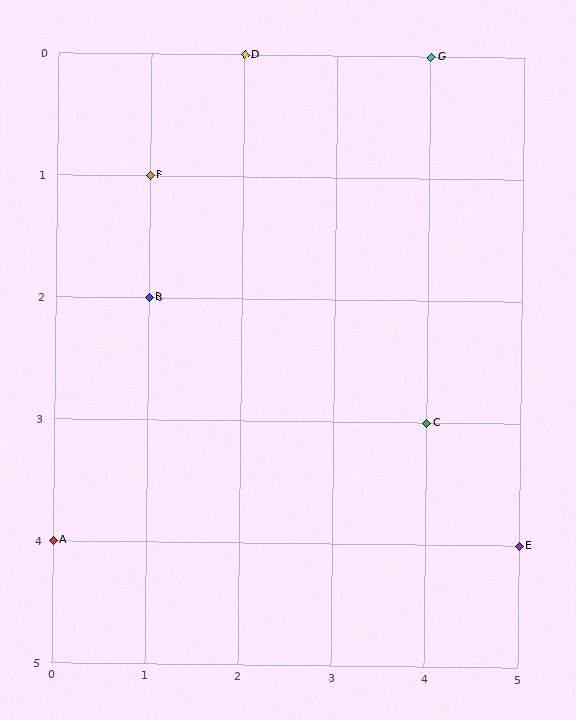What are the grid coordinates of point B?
Point B is at grid coordinates (1, 2).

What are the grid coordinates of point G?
Point G is at grid coordinates (4, 0).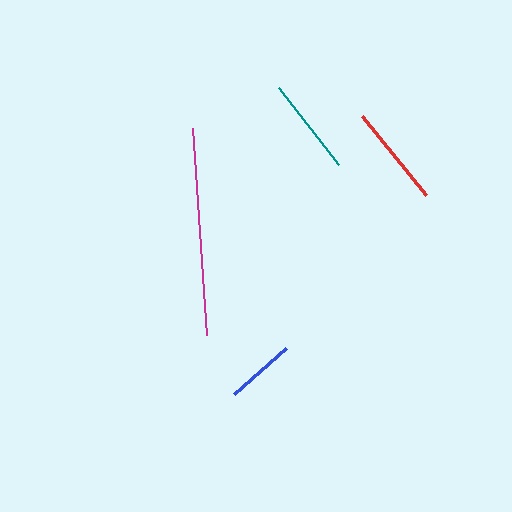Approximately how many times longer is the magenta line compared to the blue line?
The magenta line is approximately 3.0 times the length of the blue line.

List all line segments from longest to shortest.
From longest to shortest: magenta, red, teal, blue.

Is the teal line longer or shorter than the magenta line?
The magenta line is longer than the teal line.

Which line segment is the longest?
The magenta line is the longest at approximately 208 pixels.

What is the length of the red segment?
The red segment is approximately 102 pixels long.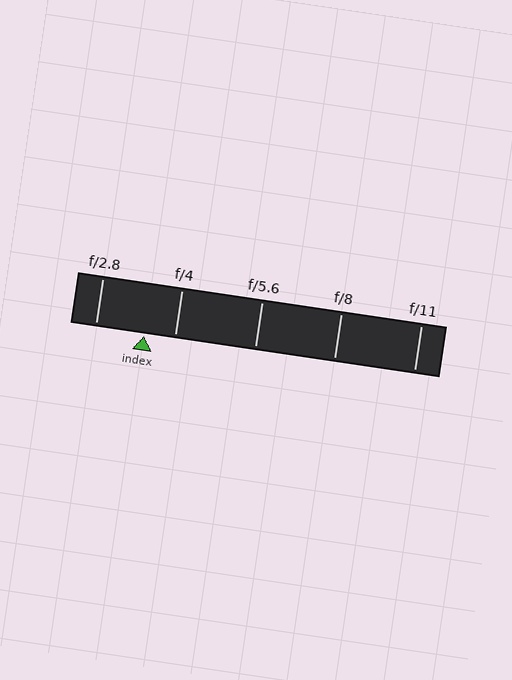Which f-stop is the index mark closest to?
The index mark is closest to f/4.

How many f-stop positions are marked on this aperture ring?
There are 5 f-stop positions marked.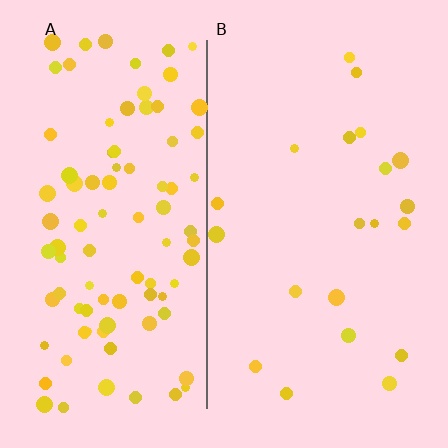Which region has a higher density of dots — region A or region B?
A (the left).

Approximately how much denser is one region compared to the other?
Approximately 4.5× — region A over region B.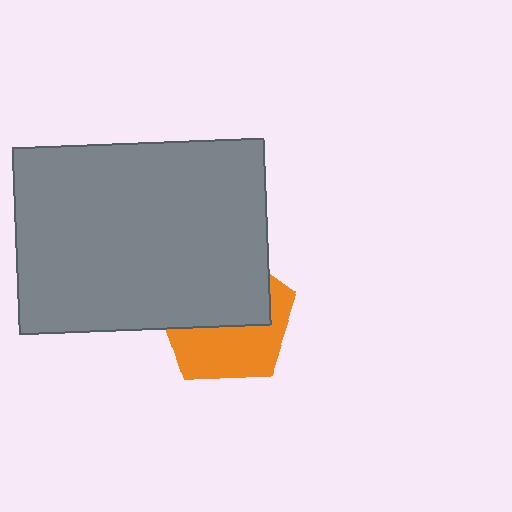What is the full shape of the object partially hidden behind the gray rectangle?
The partially hidden object is an orange pentagon.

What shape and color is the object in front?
The object in front is a gray rectangle.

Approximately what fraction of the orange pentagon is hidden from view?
Roughly 53% of the orange pentagon is hidden behind the gray rectangle.